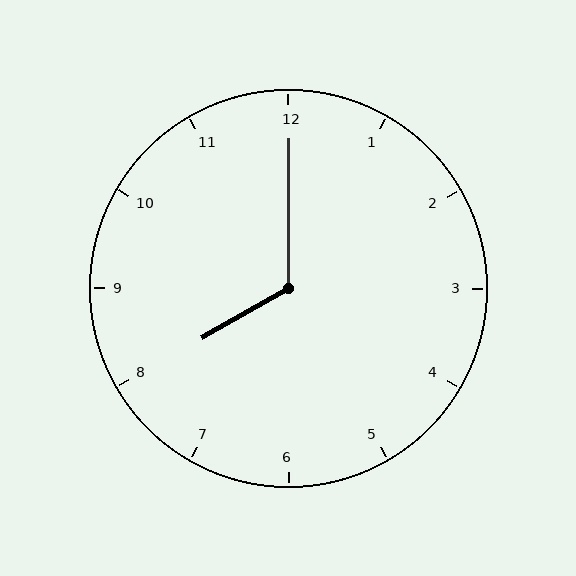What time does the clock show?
8:00.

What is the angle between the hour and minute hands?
Approximately 120 degrees.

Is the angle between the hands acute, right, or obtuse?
It is obtuse.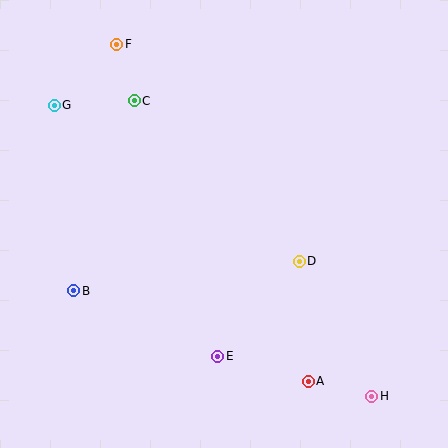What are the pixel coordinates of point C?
Point C is at (134, 101).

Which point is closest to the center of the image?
Point D at (299, 261) is closest to the center.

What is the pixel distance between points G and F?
The distance between G and F is 88 pixels.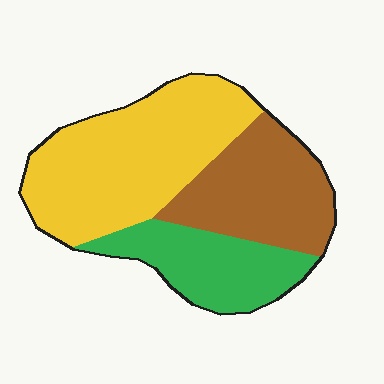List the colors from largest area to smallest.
From largest to smallest: yellow, brown, green.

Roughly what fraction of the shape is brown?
Brown takes up between a quarter and a half of the shape.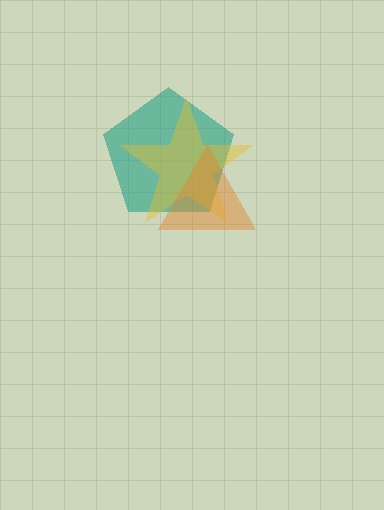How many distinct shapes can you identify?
There are 3 distinct shapes: a teal pentagon, a yellow star, an orange triangle.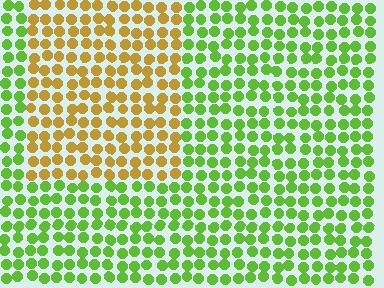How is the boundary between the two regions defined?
The boundary is defined purely by a slight shift in hue (about 58 degrees). Spacing, size, and orientation are identical on both sides.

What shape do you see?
I see a rectangle.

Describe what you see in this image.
The image is filled with small lime elements in a uniform arrangement. A rectangle-shaped region is visible where the elements are tinted to a slightly different hue, forming a subtle color boundary.